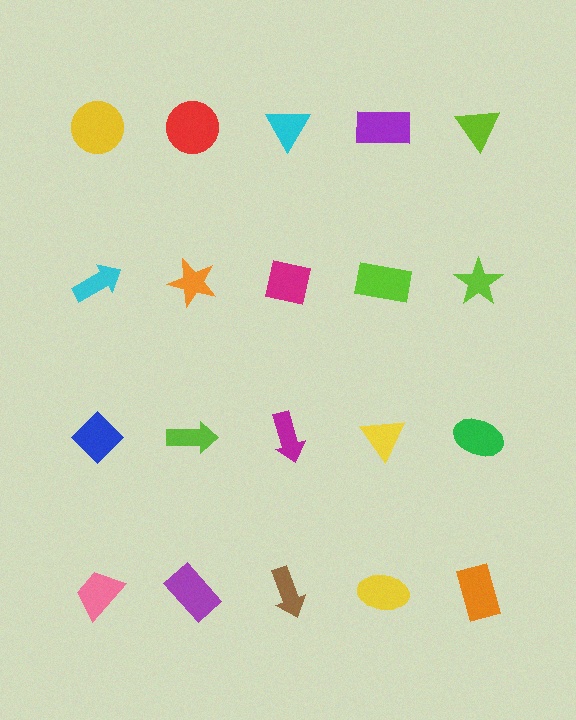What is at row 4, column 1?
A pink trapezoid.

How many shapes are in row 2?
5 shapes.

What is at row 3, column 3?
A magenta arrow.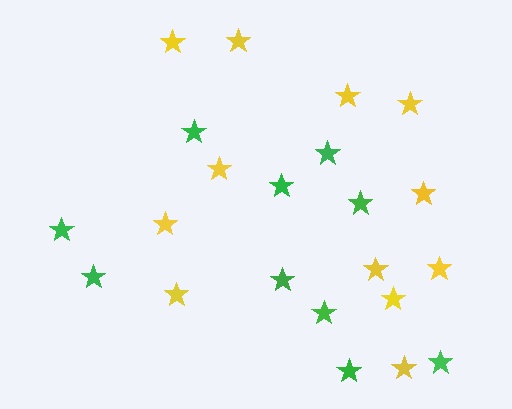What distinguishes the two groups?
There are 2 groups: one group of green stars (10) and one group of yellow stars (12).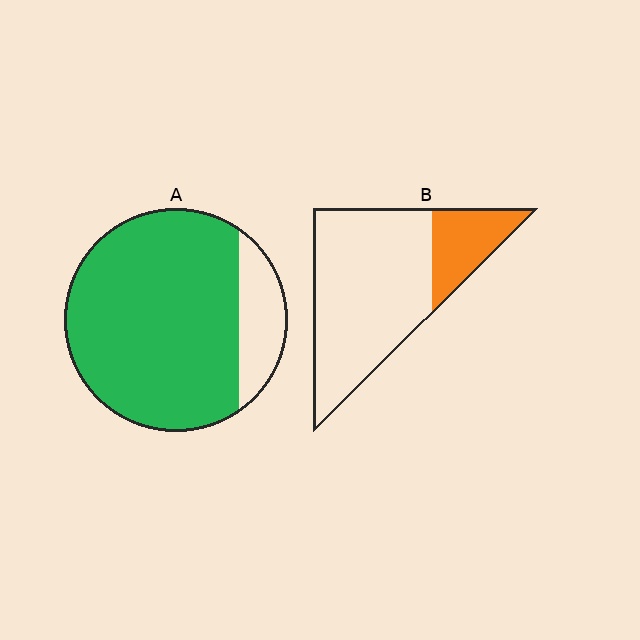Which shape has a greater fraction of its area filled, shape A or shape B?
Shape A.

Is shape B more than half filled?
No.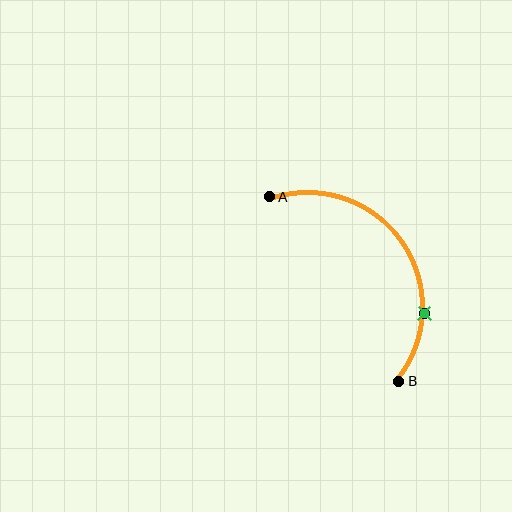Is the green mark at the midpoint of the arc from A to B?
No. The green mark lies on the arc but is closer to endpoint B. The arc midpoint would be at the point on the curve equidistant along the arc from both A and B.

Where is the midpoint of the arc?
The arc midpoint is the point on the curve farthest from the straight line joining A and B. It sits above and to the right of that line.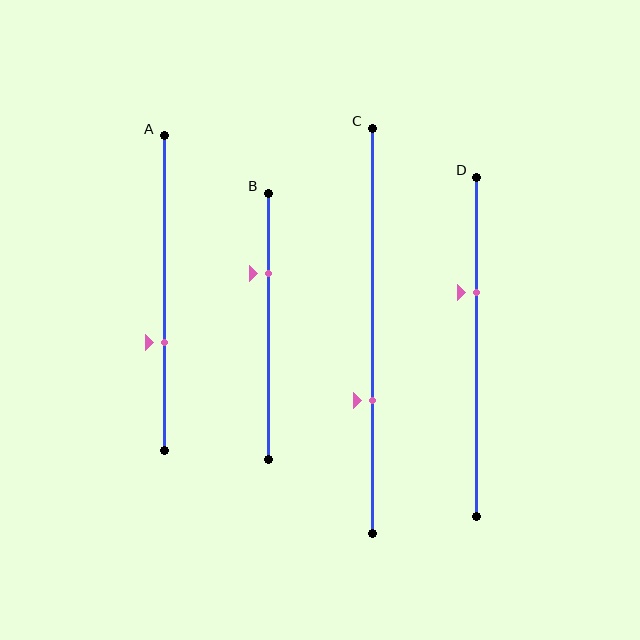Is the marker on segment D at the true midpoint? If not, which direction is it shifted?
No, the marker on segment D is shifted upward by about 16% of the segment length.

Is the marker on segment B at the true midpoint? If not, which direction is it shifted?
No, the marker on segment B is shifted upward by about 20% of the segment length.